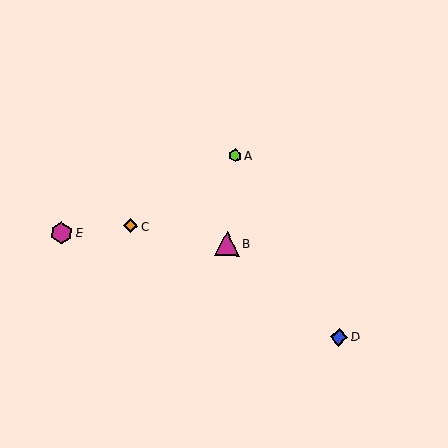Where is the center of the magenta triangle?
The center of the magenta triangle is at (227, 243).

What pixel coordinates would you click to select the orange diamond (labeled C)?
Click at (131, 226) to select the orange diamond C.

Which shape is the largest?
The magenta triangle (labeled B) is the largest.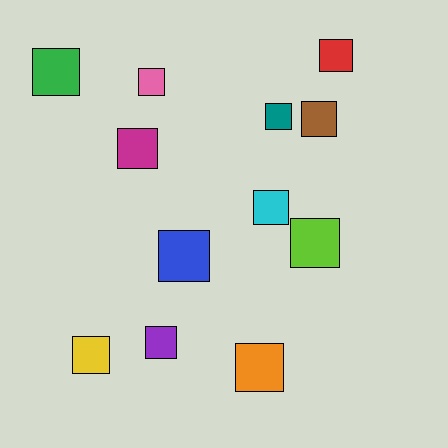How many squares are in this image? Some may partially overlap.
There are 12 squares.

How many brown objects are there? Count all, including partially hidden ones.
There is 1 brown object.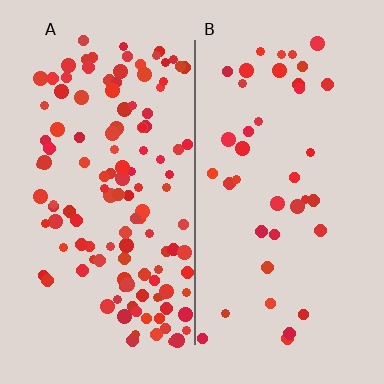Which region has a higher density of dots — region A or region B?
A (the left).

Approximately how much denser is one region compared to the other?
Approximately 3.2× — region A over region B.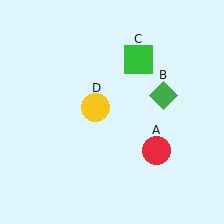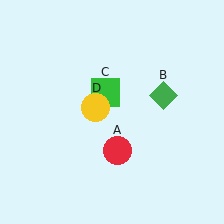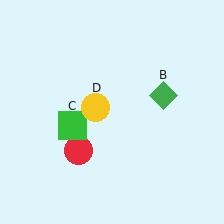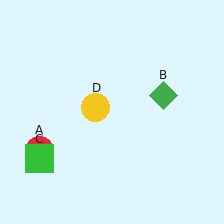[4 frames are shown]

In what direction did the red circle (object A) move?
The red circle (object A) moved left.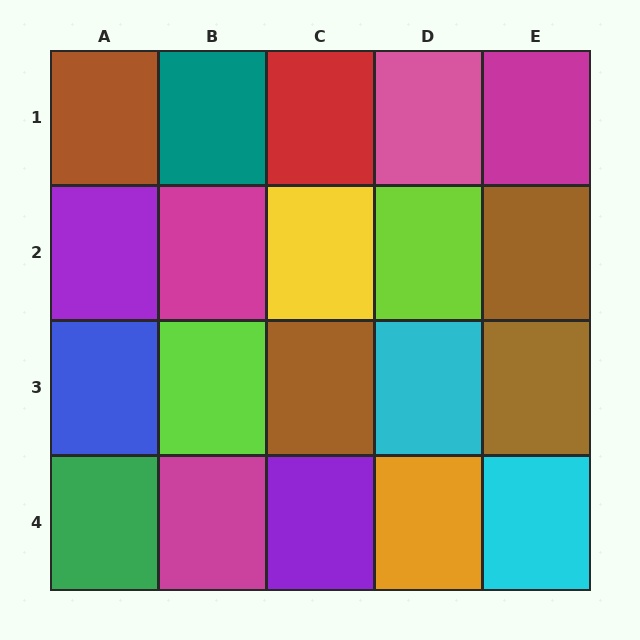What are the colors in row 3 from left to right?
Blue, lime, brown, cyan, brown.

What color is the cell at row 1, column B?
Teal.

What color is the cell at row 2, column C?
Yellow.